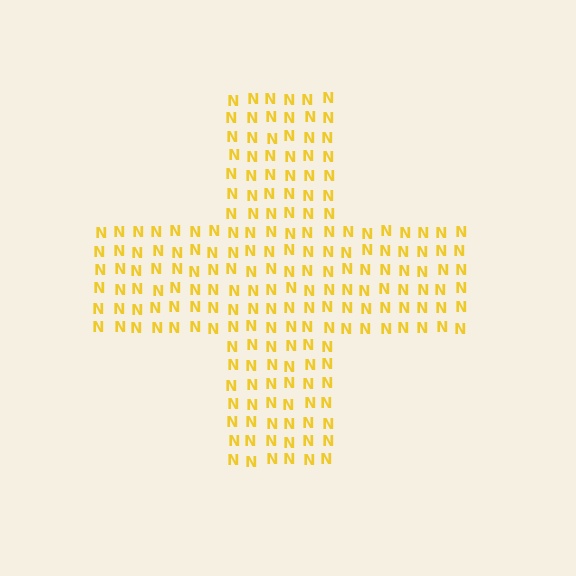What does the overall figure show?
The overall figure shows a cross.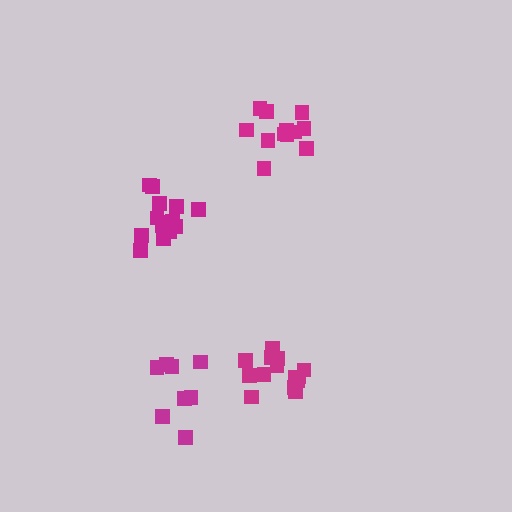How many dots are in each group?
Group 1: 14 dots, Group 2: 12 dots, Group 3: 14 dots, Group 4: 8 dots (48 total).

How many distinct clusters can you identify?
There are 4 distinct clusters.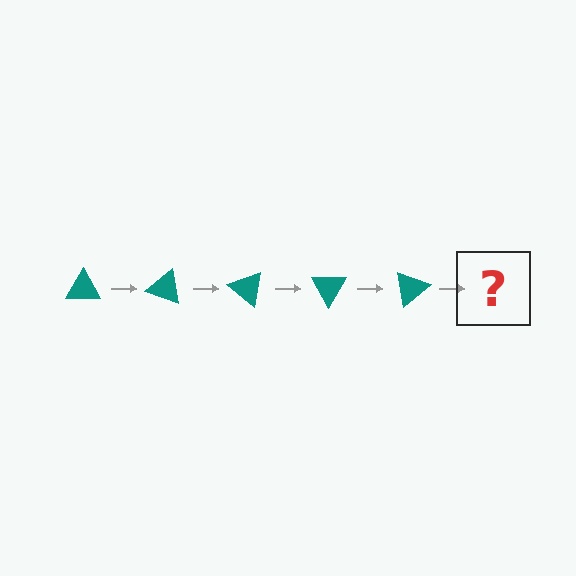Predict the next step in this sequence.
The next step is a teal triangle rotated 100 degrees.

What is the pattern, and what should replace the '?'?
The pattern is that the triangle rotates 20 degrees each step. The '?' should be a teal triangle rotated 100 degrees.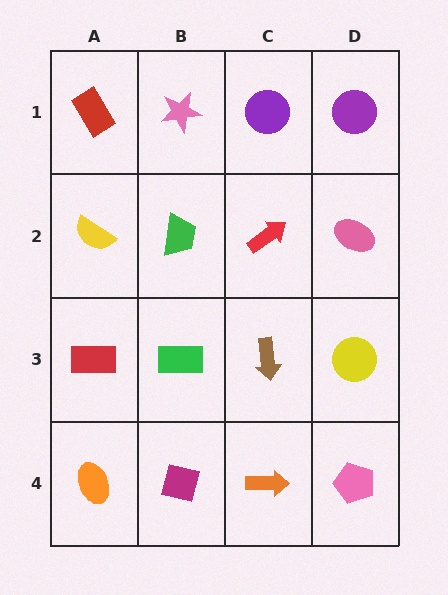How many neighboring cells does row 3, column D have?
3.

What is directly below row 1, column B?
A green trapezoid.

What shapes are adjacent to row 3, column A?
A yellow semicircle (row 2, column A), an orange ellipse (row 4, column A), a green rectangle (row 3, column B).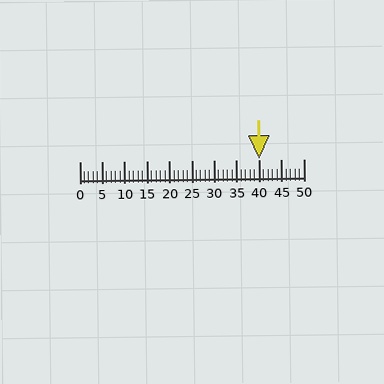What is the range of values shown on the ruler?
The ruler shows values from 0 to 50.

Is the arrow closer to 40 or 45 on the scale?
The arrow is closer to 40.